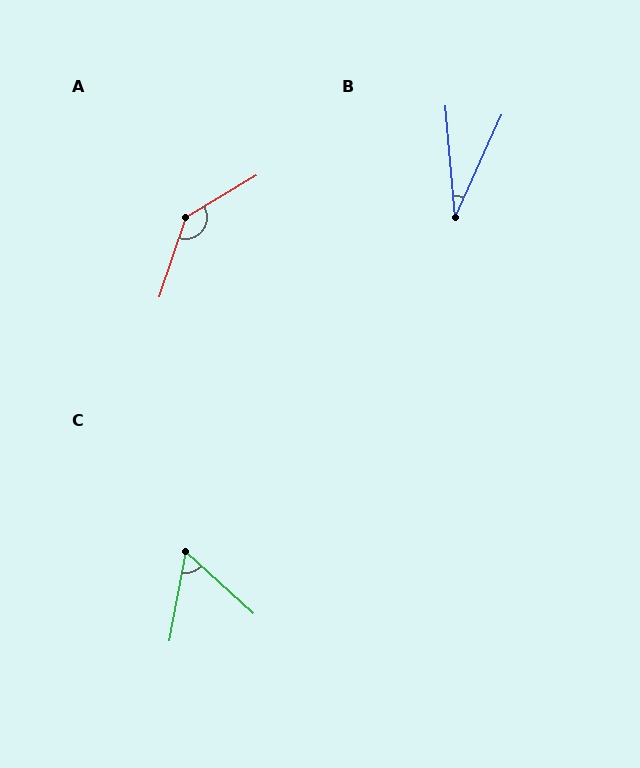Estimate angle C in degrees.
Approximately 58 degrees.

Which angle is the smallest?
B, at approximately 29 degrees.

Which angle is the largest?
A, at approximately 139 degrees.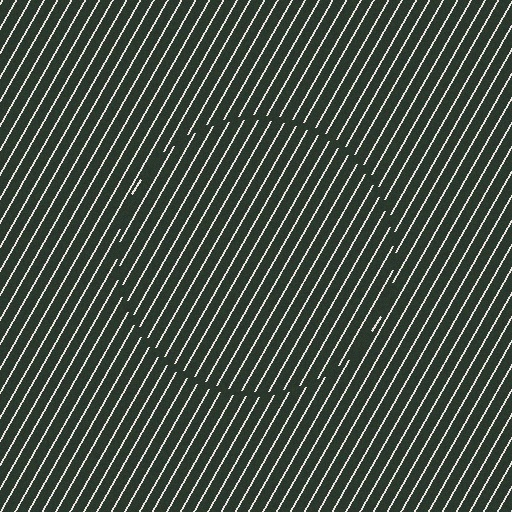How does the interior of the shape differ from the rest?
The interior of the shape contains the same grating, shifted by half a period — the contour is defined by the phase discontinuity where line-ends from the inner and outer gratings abut.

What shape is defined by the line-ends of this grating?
An illusory circle. The interior of the shape contains the same grating, shifted by half a period — the contour is defined by the phase discontinuity where line-ends from the inner and outer gratings abut.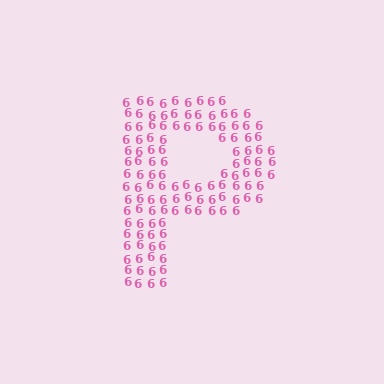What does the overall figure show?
The overall figure shows the letter P.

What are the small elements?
The small elements are digit 6's.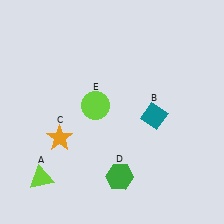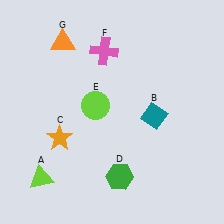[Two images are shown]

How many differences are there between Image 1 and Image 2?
There are 2 differences between the two images.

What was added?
A pink cross (F), an orange triangle (G) were added in Image 2.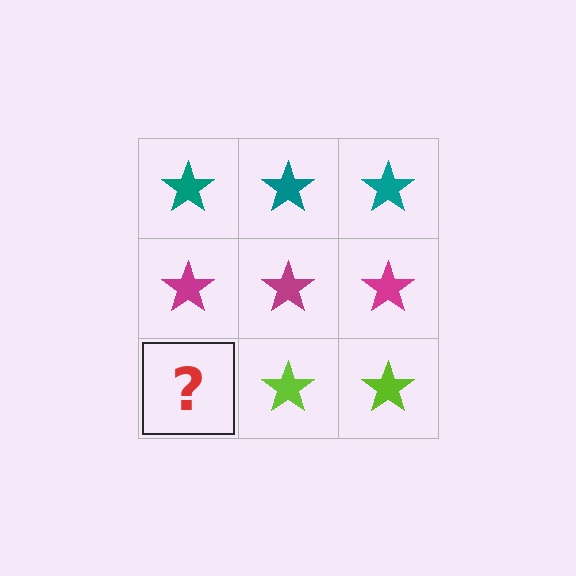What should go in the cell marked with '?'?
The missing cell should contain a lime star.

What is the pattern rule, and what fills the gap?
The rule is that each row has a consistent color. The gap should be filled with a lime star.